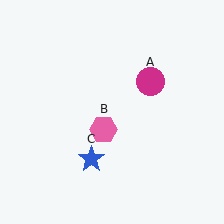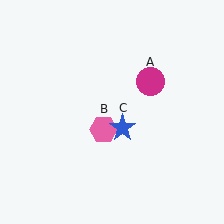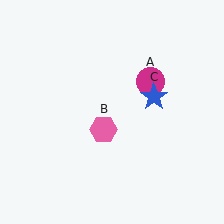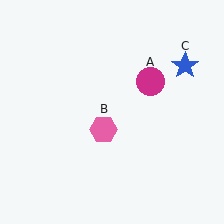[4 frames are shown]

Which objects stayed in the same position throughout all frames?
Magenta circle (object A) and pink hexagon (object B) remained stationary.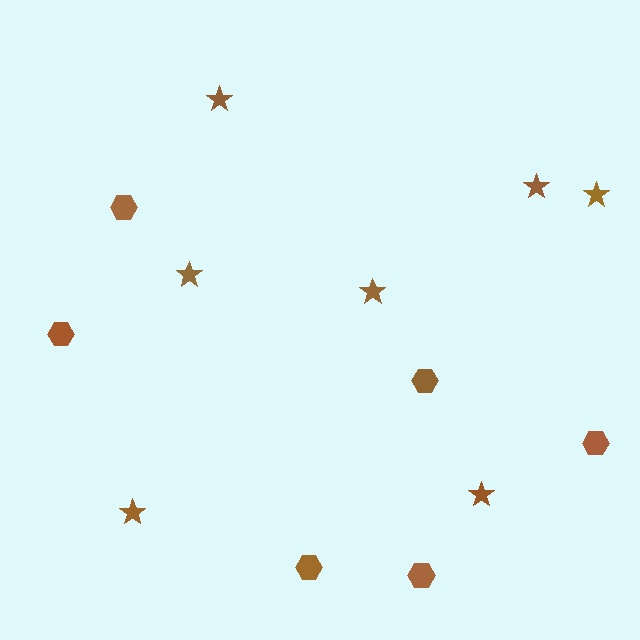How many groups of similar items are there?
There are 2 groups: one group of hexagons (6) and one group of stars (7).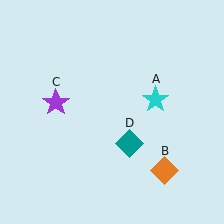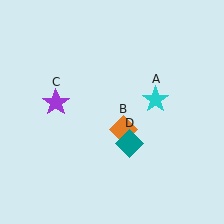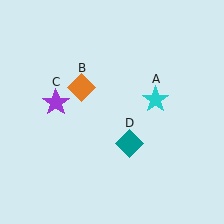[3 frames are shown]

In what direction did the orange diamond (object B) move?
The orange diamond (object B) moved up and to the left.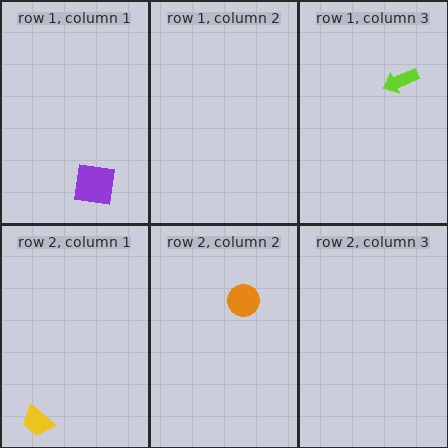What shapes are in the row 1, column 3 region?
The lime arrow.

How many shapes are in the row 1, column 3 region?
1.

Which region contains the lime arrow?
The row 1, column 3 region.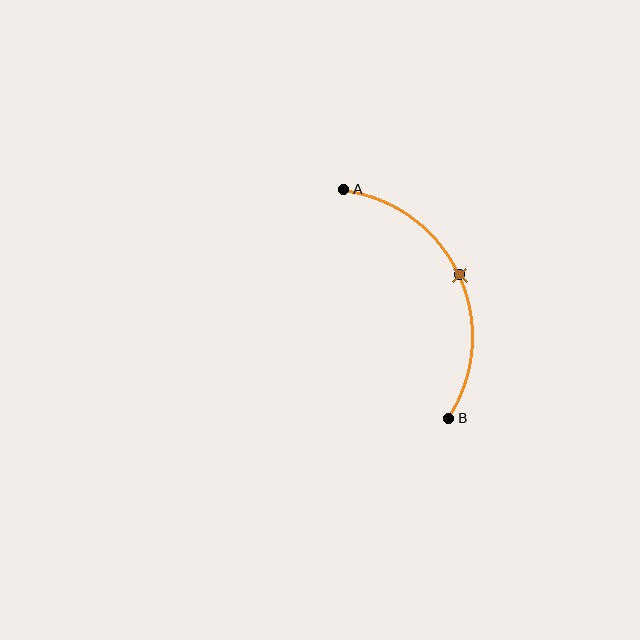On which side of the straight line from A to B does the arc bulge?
The arc bulges to the right of the straight line connecting A and B.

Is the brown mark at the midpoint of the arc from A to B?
Yes. The brown mark lies on the arc at equal arc-length from both A and B — it is the arc midpoint.